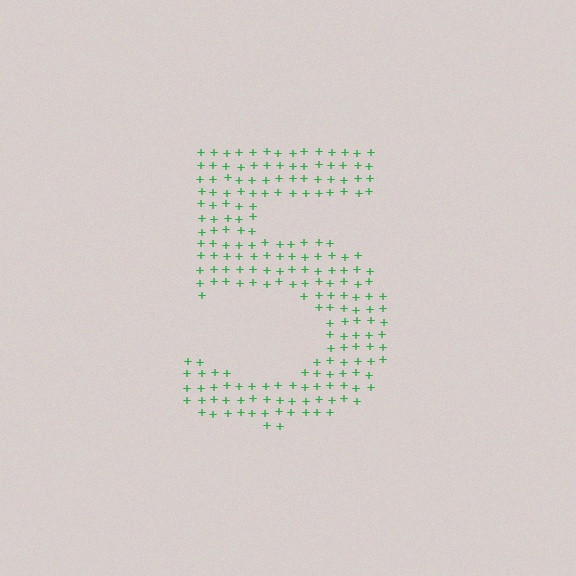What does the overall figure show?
The overall figure shows the digit 5.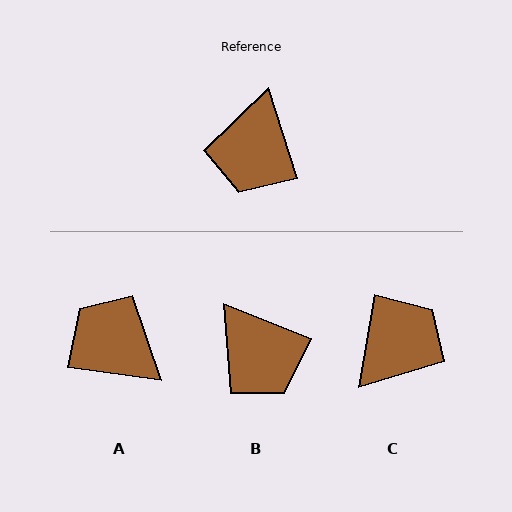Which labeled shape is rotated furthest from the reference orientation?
C, about 153 degrees away.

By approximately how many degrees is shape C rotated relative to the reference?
Approximately 153 degrees counter-clockwise.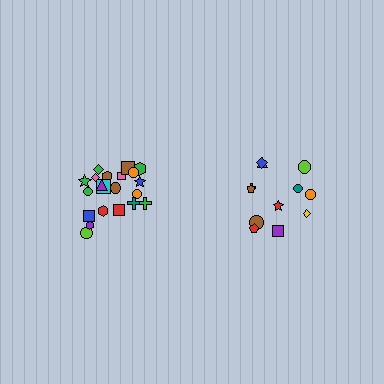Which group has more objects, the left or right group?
The left group.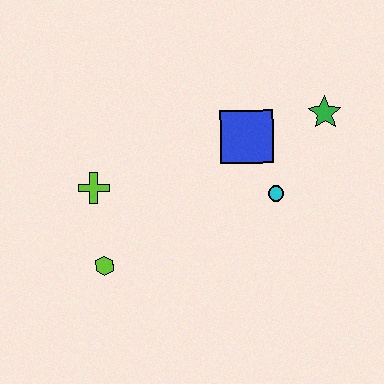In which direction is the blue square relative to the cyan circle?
The blue square is above the cyan circle.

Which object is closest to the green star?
The blue square is closest to the green star.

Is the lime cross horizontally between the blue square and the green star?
No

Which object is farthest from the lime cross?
The green star is farthest from the lime cross.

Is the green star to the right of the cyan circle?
Yes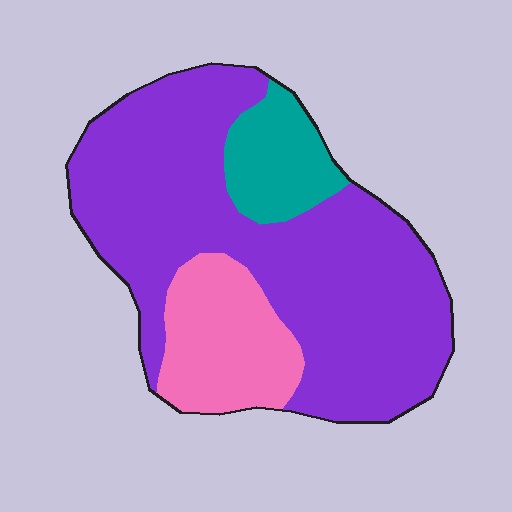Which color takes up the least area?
Teal, at roughly 10%.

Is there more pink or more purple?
Purple.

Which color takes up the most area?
Purple, at roughly 70%.